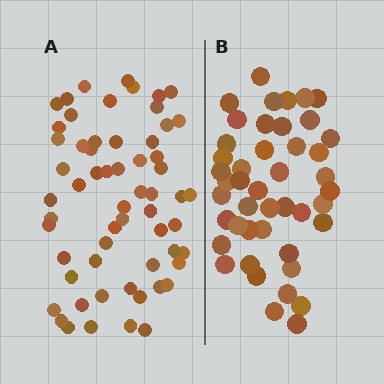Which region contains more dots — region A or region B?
Region A (the left region) has more dots.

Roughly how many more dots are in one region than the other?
Region A has approximately 15 more dots than region B.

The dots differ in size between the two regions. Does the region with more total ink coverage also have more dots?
No. Region B has more total ink coverage because its dots are larger, but region A actually contains more individual dots. Total area can be misleading — the number of items is what matters here.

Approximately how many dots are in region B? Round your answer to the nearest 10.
About 40 dots. (The exact count is 45, which rounds to 40.)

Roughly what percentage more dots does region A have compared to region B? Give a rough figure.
About 35% more.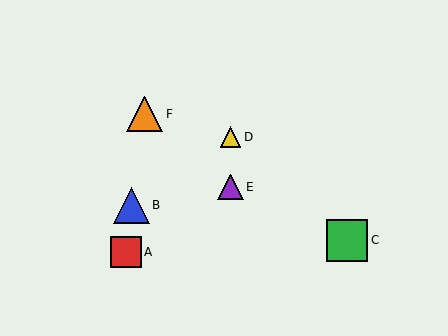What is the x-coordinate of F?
Object F is at x≈145.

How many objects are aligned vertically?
2 objects (D, E) are aligned vertically.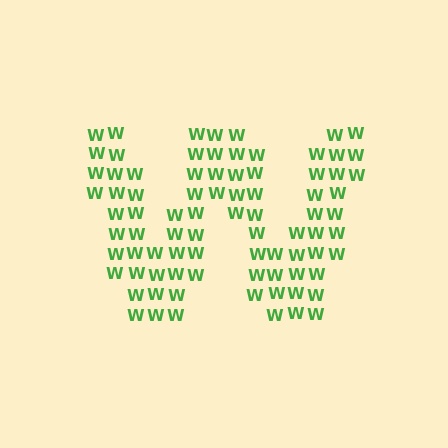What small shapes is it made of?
It is made of small letter W's.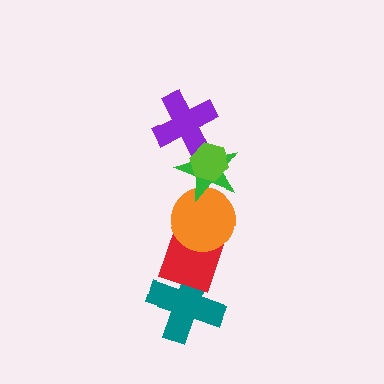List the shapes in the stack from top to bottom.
From top to bottom: the lime hexagon, the purple cross, the green star, the orange circle, the red diamond, the teal cross.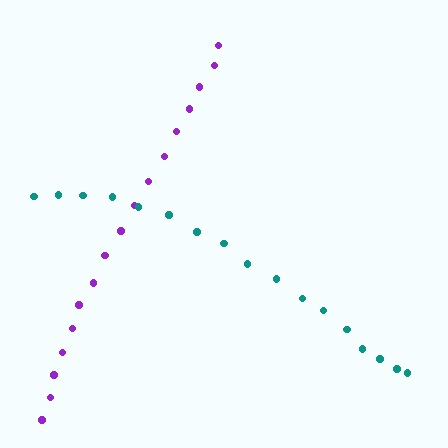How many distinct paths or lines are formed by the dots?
There are 2 distinct paths.